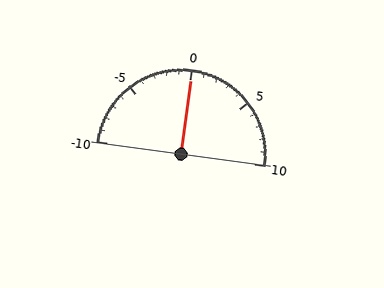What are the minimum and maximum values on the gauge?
The gauge ranges from -10 to 10.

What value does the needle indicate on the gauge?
The needle indicates approximately 0.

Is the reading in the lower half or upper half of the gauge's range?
The reading is in the upper half of the range (-10 to 10).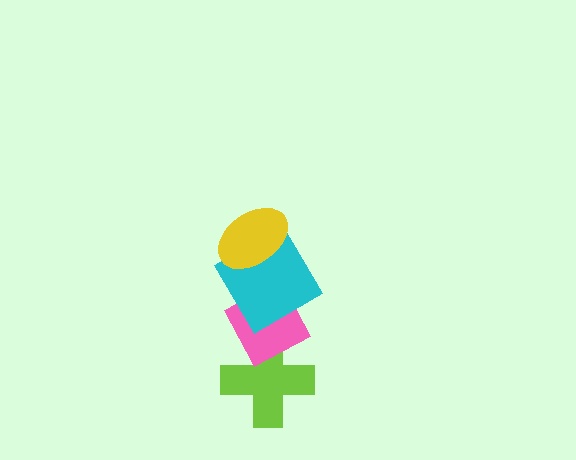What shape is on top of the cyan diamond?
The yellow ellipse is on top of the cyan diamond.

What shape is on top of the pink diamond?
The cyan diamond is on top of the pink diamond.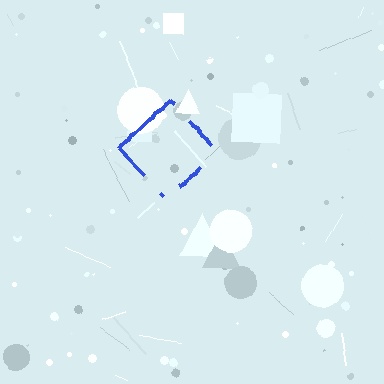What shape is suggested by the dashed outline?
The dashed outline suggests a diamond.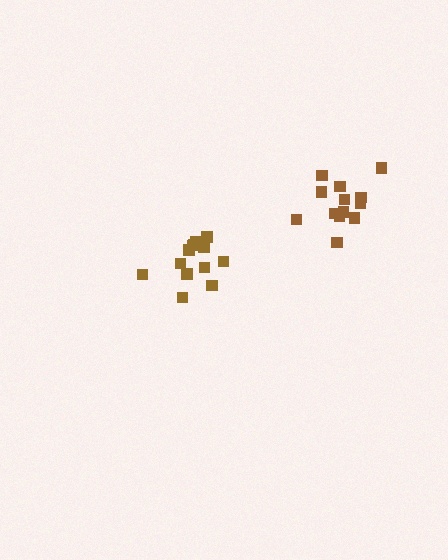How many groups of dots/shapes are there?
There are 2 groups.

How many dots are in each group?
Group 1: 13 dots, Group 2: 13 dots (26 total).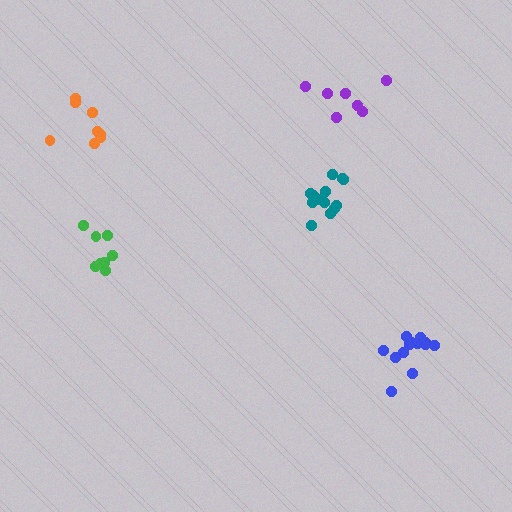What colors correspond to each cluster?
The clusters are colored: green, teal, orange, blue, purple.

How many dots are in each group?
Group 1: 8 dots, Group 2: 13 dots, Group 3: 8 dots, Group 4: 13 dots, Group 5: 7 dots (49 total).